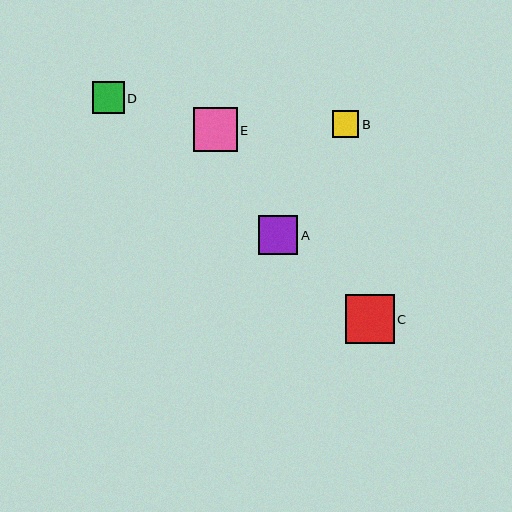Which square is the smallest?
Square B is the smallest with a size of approximately 26 pixels.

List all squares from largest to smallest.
From largest to smallest: C, E, A, D, B.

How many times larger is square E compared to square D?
Square E is approximately 1.4 times the size of square D.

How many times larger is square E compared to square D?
Square E is approximately 1.4 times the size of square D.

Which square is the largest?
Square C is the largest with a size of approximately 49 pixels.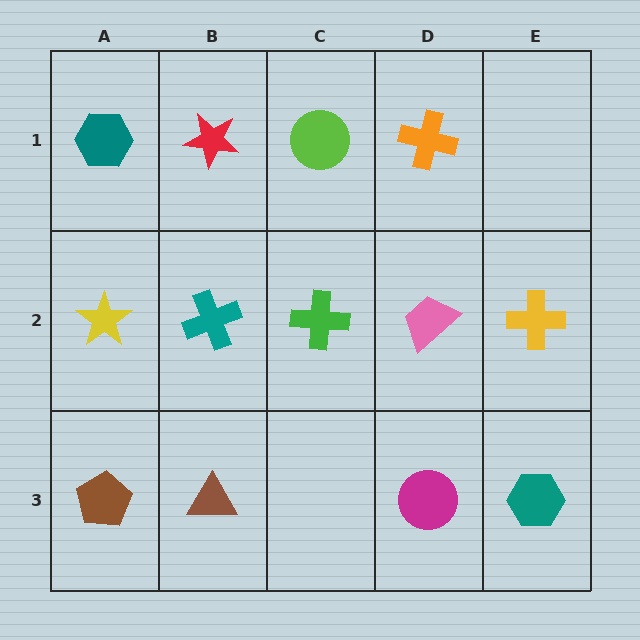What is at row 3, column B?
A brown triangle.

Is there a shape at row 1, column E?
No, that cell is empty.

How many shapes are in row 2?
5 shapes.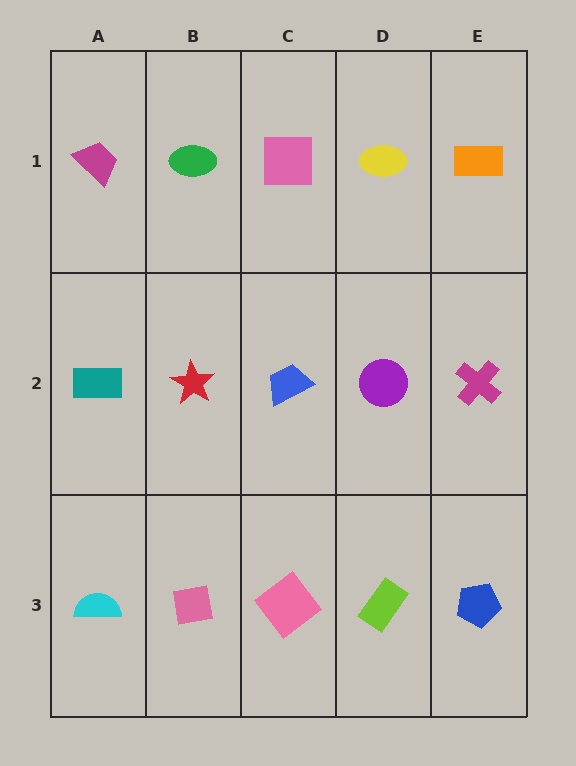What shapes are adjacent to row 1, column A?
A teal rectangle (row 2, column A), a green ellipse (row 1, column B).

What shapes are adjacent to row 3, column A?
A teal rectangle (row 2, column A), a pink square (row 3, column B).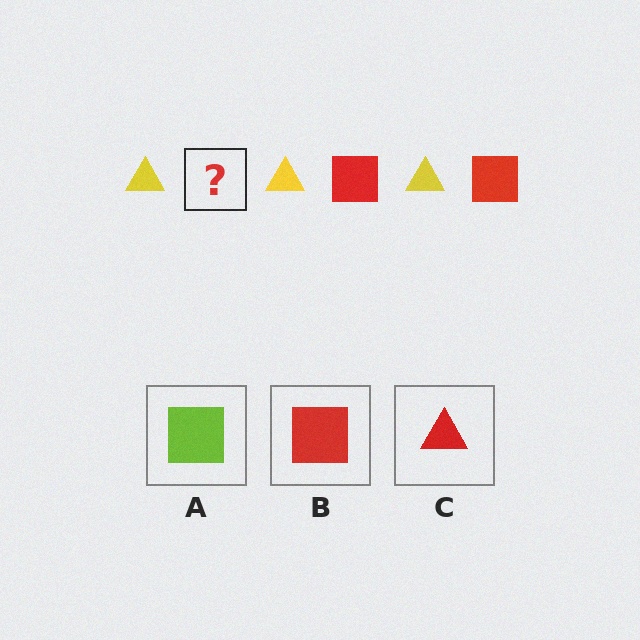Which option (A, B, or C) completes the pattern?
B.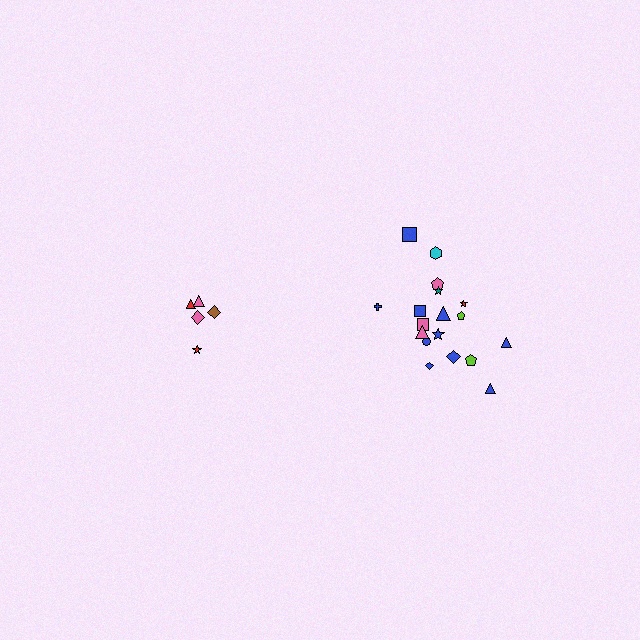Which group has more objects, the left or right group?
The right group.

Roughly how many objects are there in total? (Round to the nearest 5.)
Roughly 25 objects in total.